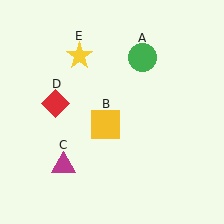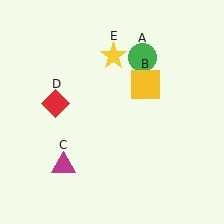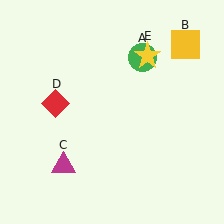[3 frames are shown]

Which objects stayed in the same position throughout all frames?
Green circle (object A) and magenta triangle (object C) and red diamond (object D) remained stationary.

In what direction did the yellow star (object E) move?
The yellow star (object E) moved right.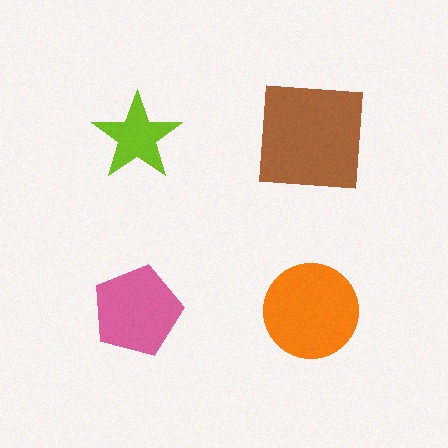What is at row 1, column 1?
A lime star.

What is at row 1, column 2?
A brown square.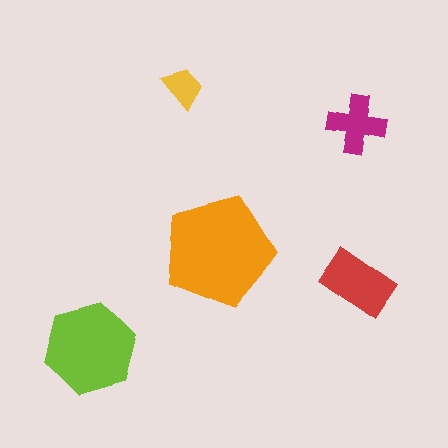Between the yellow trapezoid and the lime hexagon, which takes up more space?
The lime hexagon.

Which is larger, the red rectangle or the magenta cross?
The red rectangle.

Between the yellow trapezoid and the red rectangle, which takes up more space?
The red rectangle.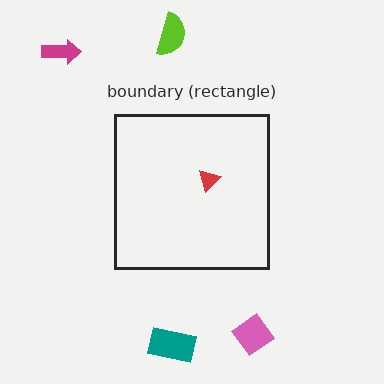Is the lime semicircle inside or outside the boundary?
Outside.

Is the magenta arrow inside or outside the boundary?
Outside.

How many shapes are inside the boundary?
1 inside, 4 outside.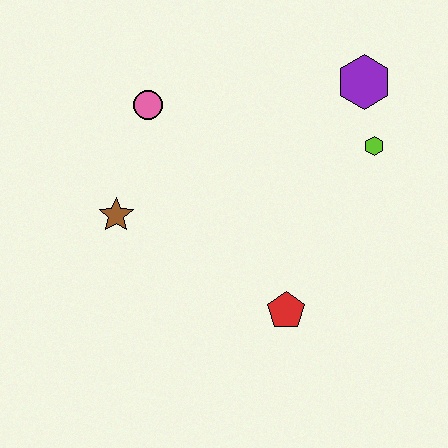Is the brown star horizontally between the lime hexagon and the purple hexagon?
No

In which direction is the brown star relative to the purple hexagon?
The brown star is to the left of the purple hexagon.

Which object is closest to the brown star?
The pink circle is closest to the brown star.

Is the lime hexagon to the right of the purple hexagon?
Yes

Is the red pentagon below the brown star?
Yes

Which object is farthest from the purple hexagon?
The brown star is farthest from the purple hexagon.